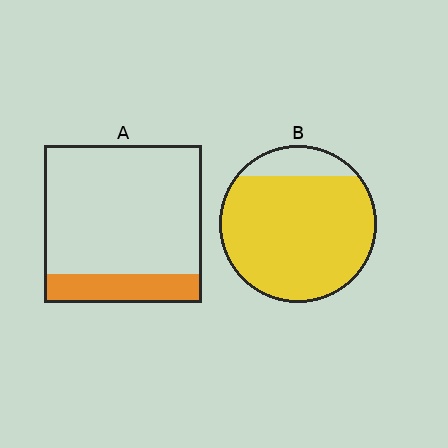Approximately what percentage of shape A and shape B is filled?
A is approximately 20% and B is approximately 85%.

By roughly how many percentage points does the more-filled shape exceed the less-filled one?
By roughly 70 percentage points (B over A).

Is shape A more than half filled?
No.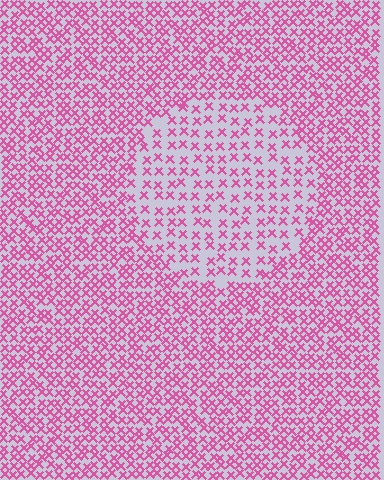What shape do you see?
I see a circle.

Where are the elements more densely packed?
The elements are more densely packed outside the circle boundary.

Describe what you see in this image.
The image contains small pink elements arranged at two different densities. A circle-shaped region is visible where the elements are less densely packed than the surrounding area.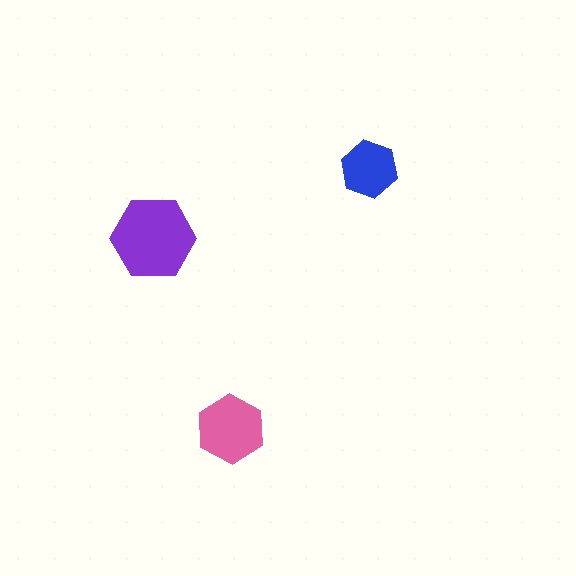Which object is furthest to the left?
The purple hexagon is leftmost.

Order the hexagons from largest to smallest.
the purple one, the pink one, the blue one.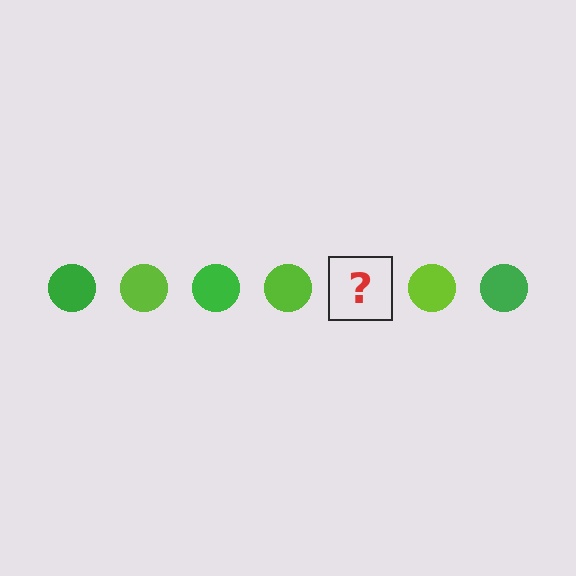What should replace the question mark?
The question mark should be replaced with a green circle.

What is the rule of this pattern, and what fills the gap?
The rule is that the pattern cycles through green, lime circles. The gap should be filled with a green circle.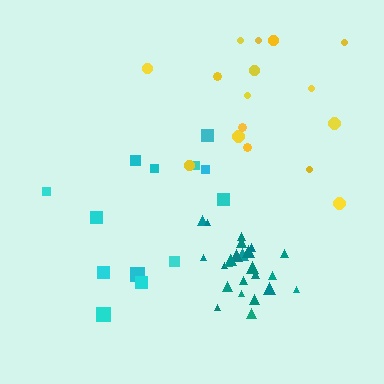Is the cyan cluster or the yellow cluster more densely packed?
Cyan.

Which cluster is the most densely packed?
Teal.